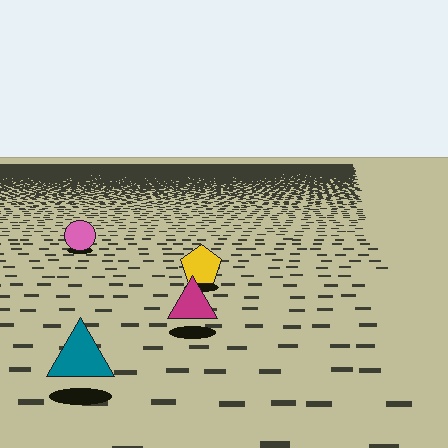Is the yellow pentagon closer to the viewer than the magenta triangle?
No. The magenta triangle is closer — you can tell from the texture gradient: the ground texture is coarser near it.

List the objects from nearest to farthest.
From nearest to farthest: the teal triangle, the magenta triangle, the yellow pentagon, the pink circle.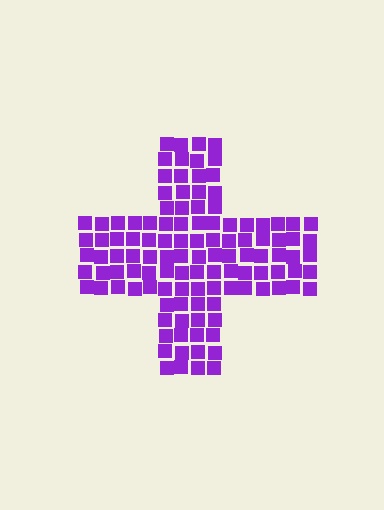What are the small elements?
The small elements are squares.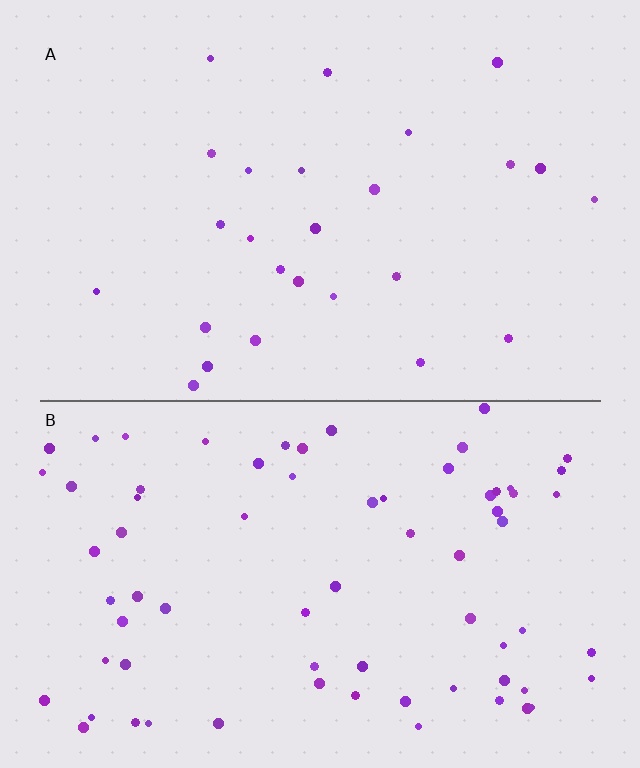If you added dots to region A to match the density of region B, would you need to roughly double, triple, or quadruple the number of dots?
Approximately triple.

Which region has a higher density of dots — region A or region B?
B (the bottom).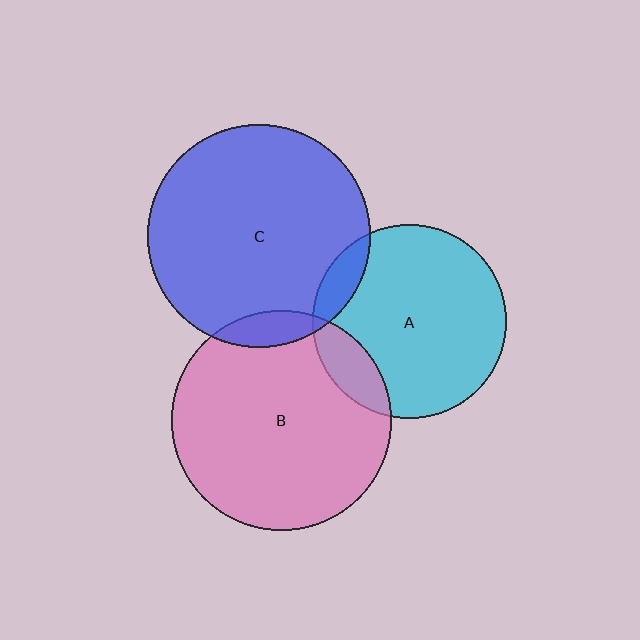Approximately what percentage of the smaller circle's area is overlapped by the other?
Approximately 10%.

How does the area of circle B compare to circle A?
Approximately 1.3 times.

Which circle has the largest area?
Circle C (blue).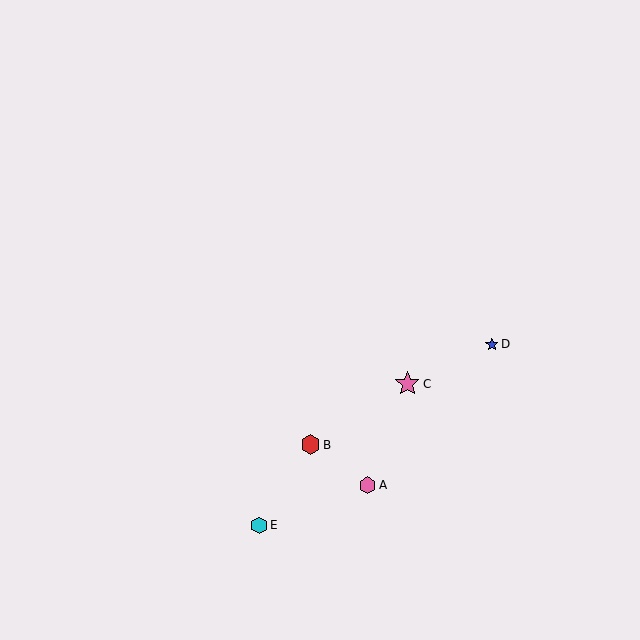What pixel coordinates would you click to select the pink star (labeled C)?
Click at (407, 384) to select the pink star C.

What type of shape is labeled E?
Shape E is a cyan hexagon.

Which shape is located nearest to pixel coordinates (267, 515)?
The cyan hexagon (labeled E) at (259, 525) is nearest to that location.